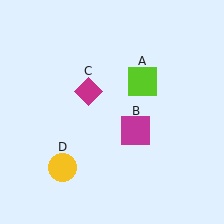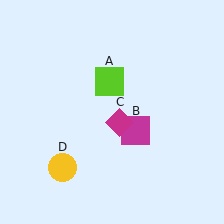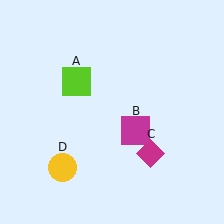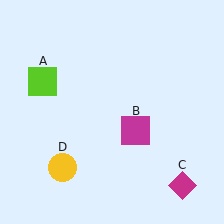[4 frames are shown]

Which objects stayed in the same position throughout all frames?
Magenta square (object B) and yellow circle (object D) remained stationary.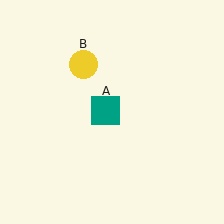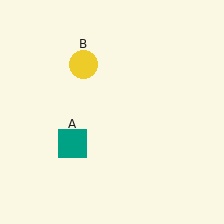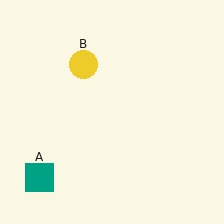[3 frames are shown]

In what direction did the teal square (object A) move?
The teal square (object A) moved down and to the left.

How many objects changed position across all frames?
1 object changed position: teal square (object A).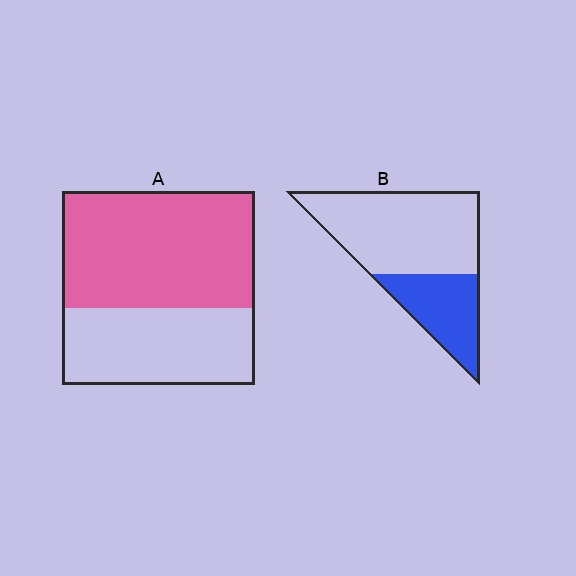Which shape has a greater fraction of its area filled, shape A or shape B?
Shape A.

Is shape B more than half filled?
No.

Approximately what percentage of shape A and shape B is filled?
A is approximately 60% and B is approximately 35%.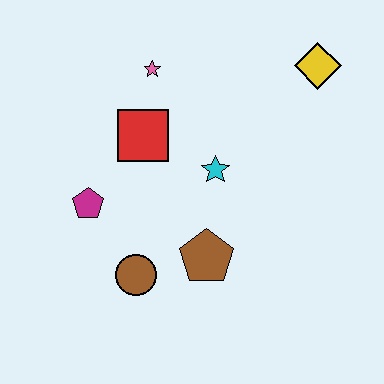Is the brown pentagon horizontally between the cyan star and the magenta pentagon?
Yes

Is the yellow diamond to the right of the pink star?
Yes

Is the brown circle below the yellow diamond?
Yes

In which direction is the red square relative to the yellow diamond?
The red square is to the left of the yellow diamond.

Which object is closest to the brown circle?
The brown pentagon is closest to the brown circle.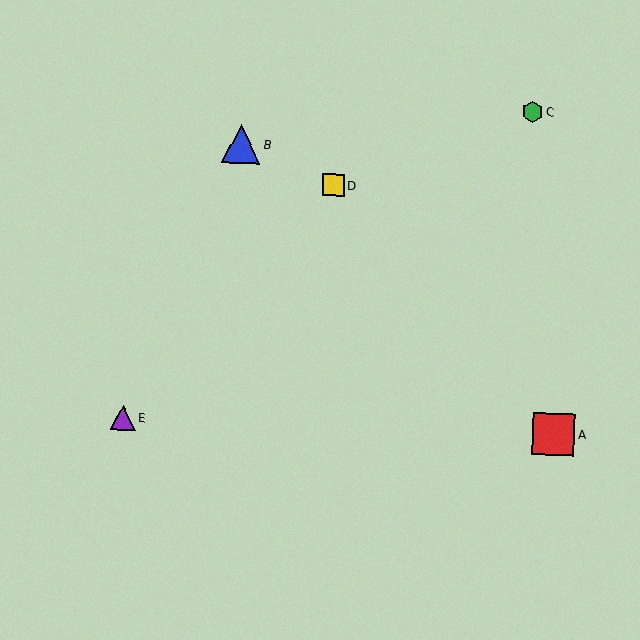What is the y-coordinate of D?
Object D is at y≈185.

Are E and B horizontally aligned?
No, E is at y≈418 and B is at y≈144.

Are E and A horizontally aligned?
Yes, both are at y≈418.